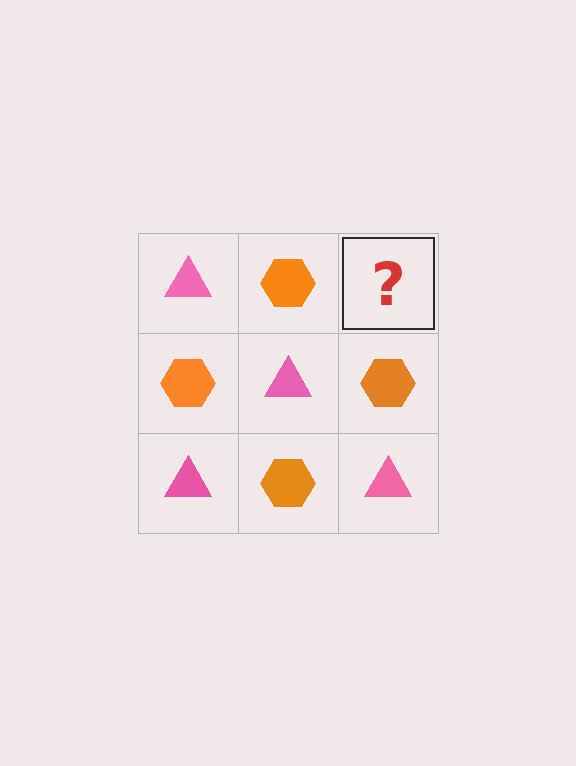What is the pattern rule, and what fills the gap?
The rule is that it alternates pink triangle and orange hexagon in a checkerboard pattern. The gap should be filled with a pink triangle.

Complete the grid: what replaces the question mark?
The question mark should be replaced with a pink triangle.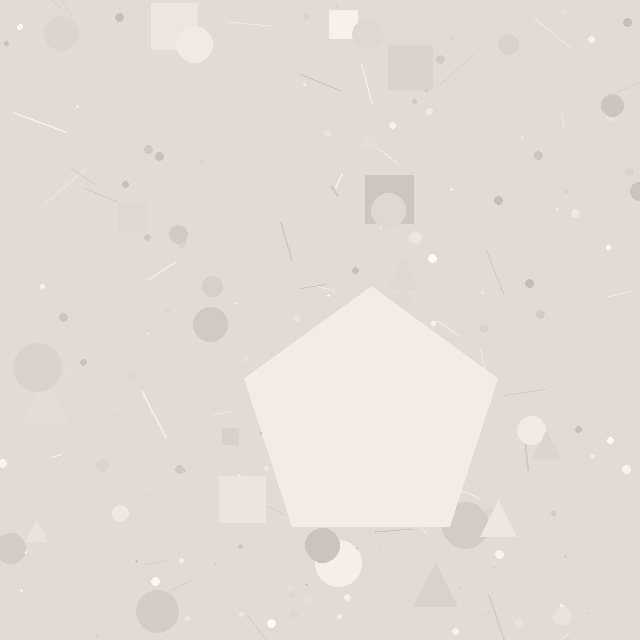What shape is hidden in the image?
A pentagon is hidden in the image.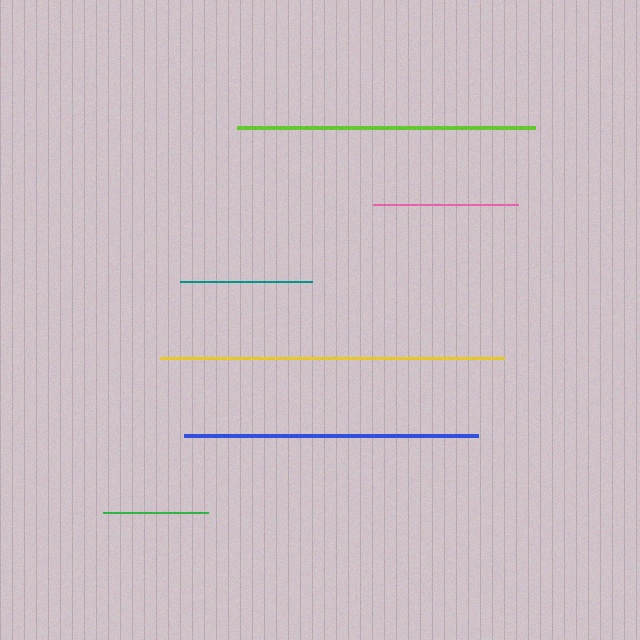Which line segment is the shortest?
The green line is the shortest at approximately 105 pixels.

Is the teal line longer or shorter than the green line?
The teal line is longer than the green line.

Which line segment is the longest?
The yellow line is the longest at approximately 344 pixels.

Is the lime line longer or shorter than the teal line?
The lime line is longer than the teal line.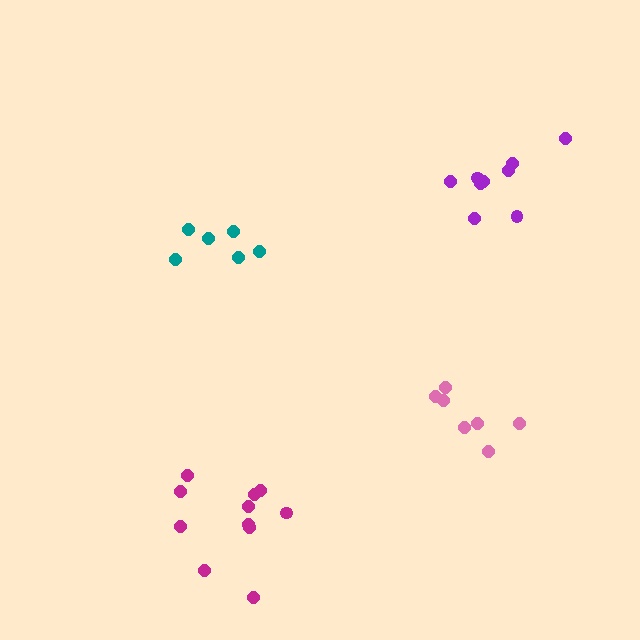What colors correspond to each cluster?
The clusters are colored: pink, teal, magenta, purple.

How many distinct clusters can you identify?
There are 4 distinct clusters.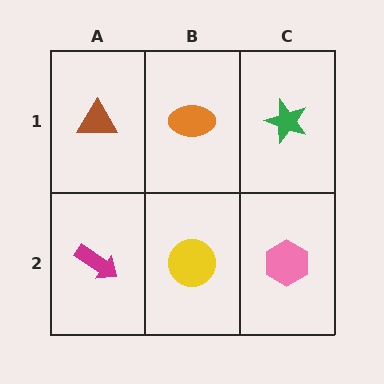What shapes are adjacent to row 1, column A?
A magenta arrow (row 2, column A), an orange ellipse (row 1, column B).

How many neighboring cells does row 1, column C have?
2.